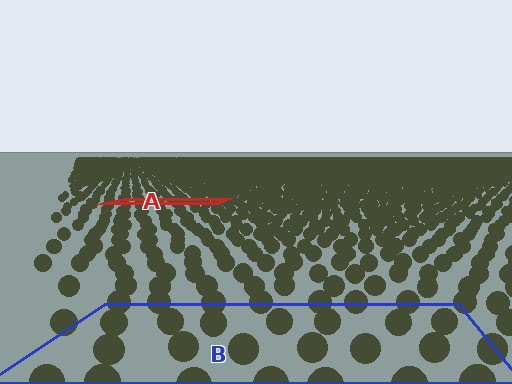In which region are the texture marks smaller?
The texture marks are smaller in region A, because it is farther away.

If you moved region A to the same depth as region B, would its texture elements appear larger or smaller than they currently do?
They would appear larger. At a closer depth, the same texture elements are projected at a bigger on-screen size.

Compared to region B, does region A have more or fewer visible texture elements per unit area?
Region A has more texture elements per unit area — they are packed more densely because it is farther away.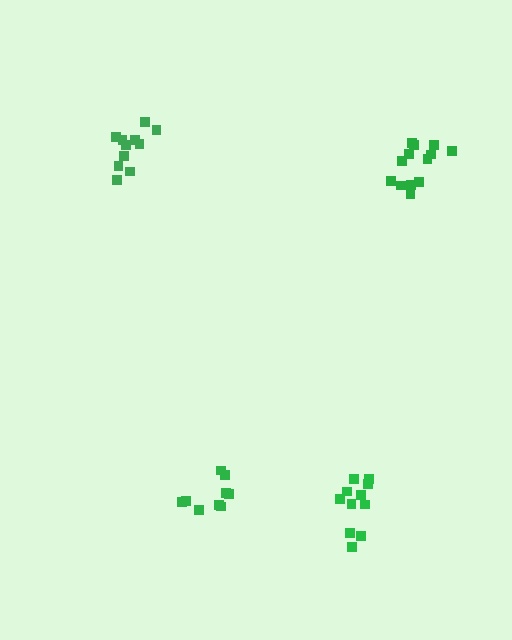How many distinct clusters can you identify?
There are 4 distinct clusters.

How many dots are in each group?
Group 1: 11 dots, Group 2: 9 dots, Group 3: 13 dots, Group 4: 11 dots (44 total).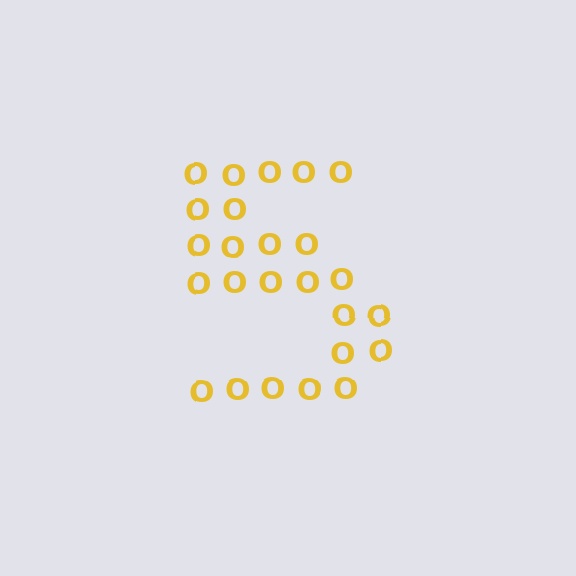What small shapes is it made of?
It is made of small letter O's.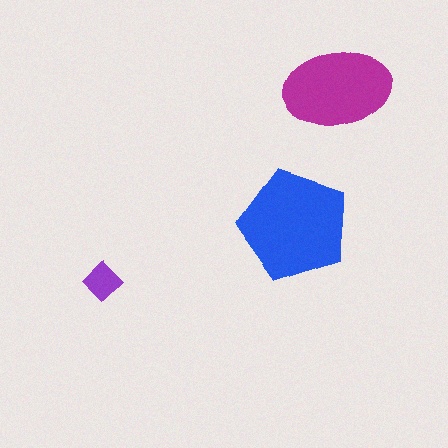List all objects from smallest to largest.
The purple diamond, the magenta ellipse, the blue pentagon.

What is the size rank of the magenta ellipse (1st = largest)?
2nd.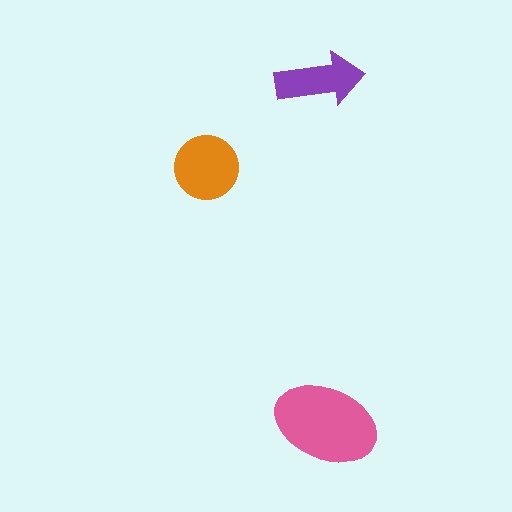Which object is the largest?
The pink ellipse.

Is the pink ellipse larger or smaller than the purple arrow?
Larger.